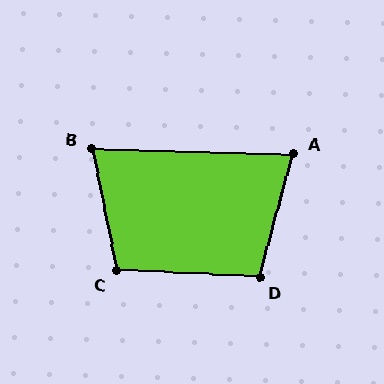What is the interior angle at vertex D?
Approximately 102 degrees (obtuse).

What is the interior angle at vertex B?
Approximately 78 degrees (acute).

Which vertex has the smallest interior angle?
A, at approximately 76 degrees.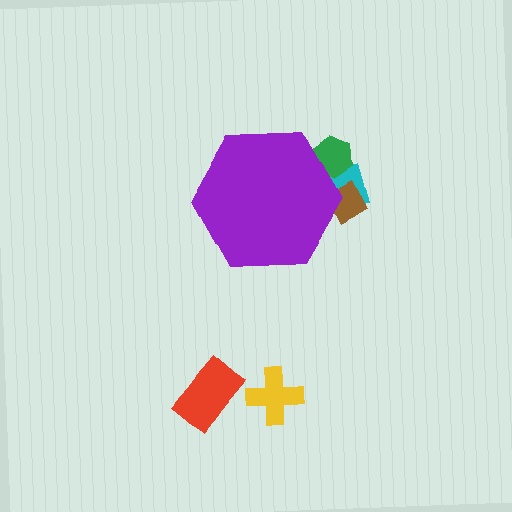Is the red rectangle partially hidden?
No, the red rectangle is fully visible.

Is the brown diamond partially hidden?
Yes, the brown diamond is partially hidden behind the purple hexagon.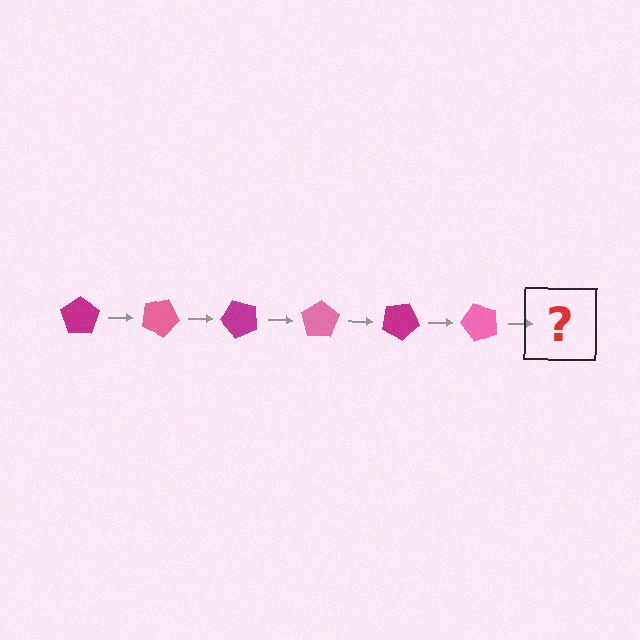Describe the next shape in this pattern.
It should be a magenta pentagon, rotated 150 degrees from the start.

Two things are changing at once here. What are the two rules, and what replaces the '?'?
The two rules are that it rotates 25 degrees each step and the color cycles through magenta and pink. The '?' should be a magenta pentagon, rotated 150 degrees from the start.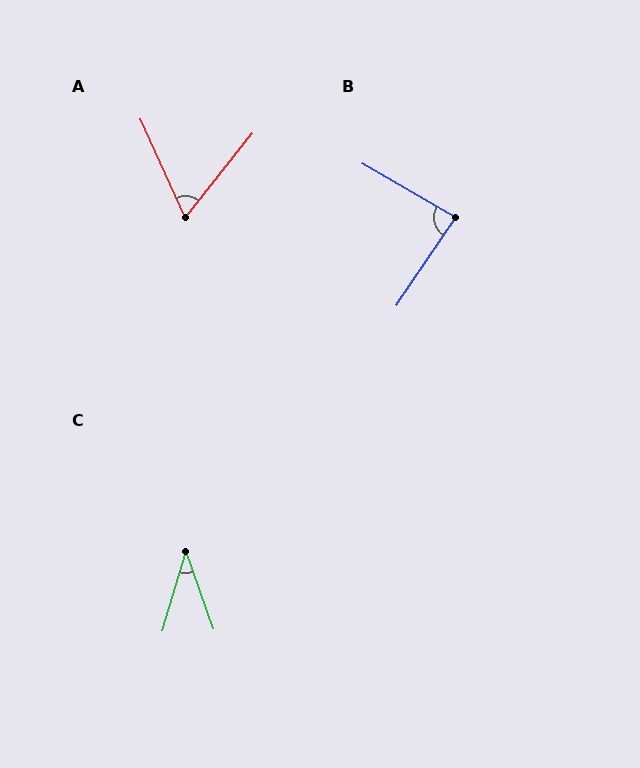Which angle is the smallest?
C, at approximately 36 degrees.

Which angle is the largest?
B, at approximately 86 degrees.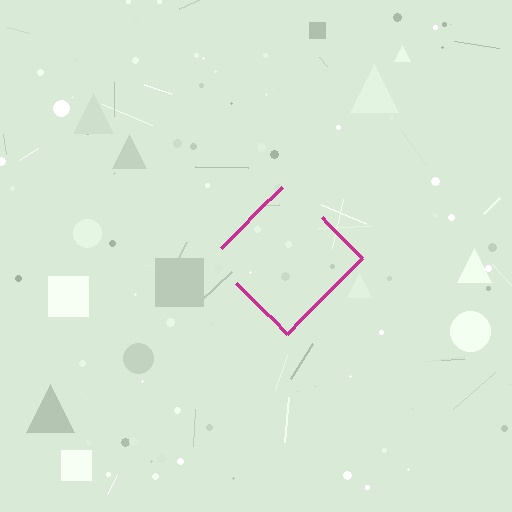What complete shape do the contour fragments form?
The contour fragments form a diamond.